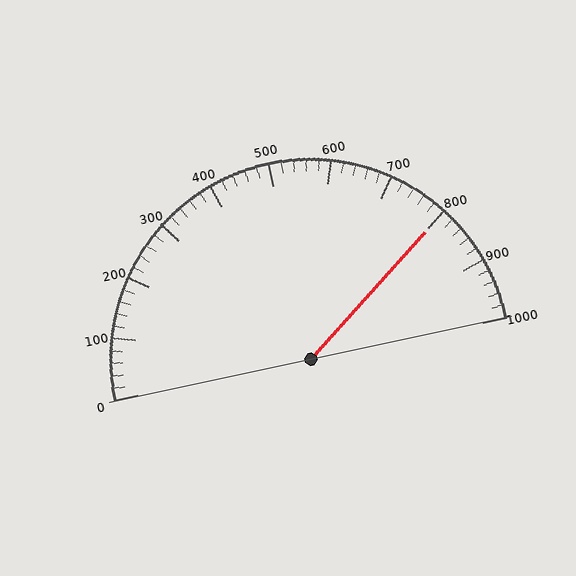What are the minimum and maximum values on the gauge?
The gauge ranges from 0 to 1000.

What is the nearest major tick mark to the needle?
The nearest major tick mark is 800.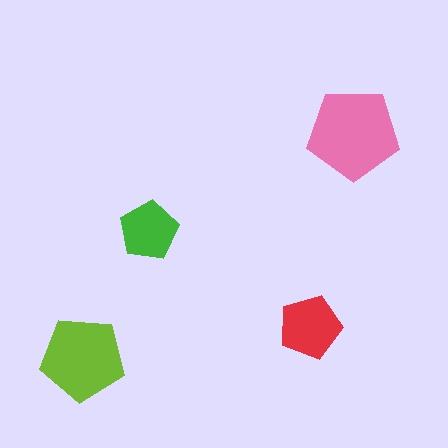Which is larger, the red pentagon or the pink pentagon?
The pink one.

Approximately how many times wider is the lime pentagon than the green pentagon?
About 1.5 times wider.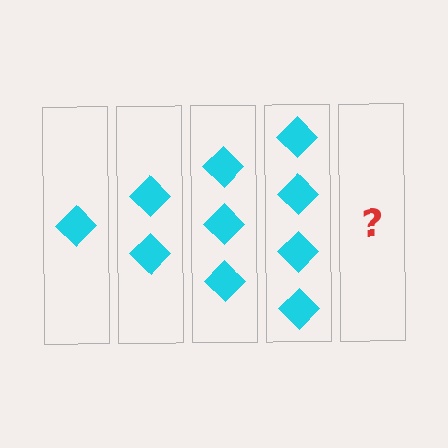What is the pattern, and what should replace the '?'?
The pattern is that each step adds one more diamond. The '?' should be 5 diamonds.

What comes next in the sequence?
The next element should be 5 diamonds.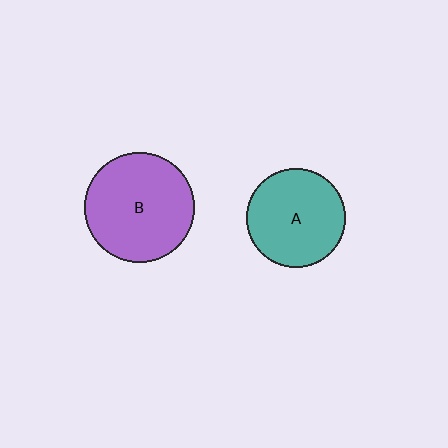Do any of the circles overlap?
No, none of the circles overlap.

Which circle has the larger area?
Circle B (purple).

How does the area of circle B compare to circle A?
Approximately 1.2 times.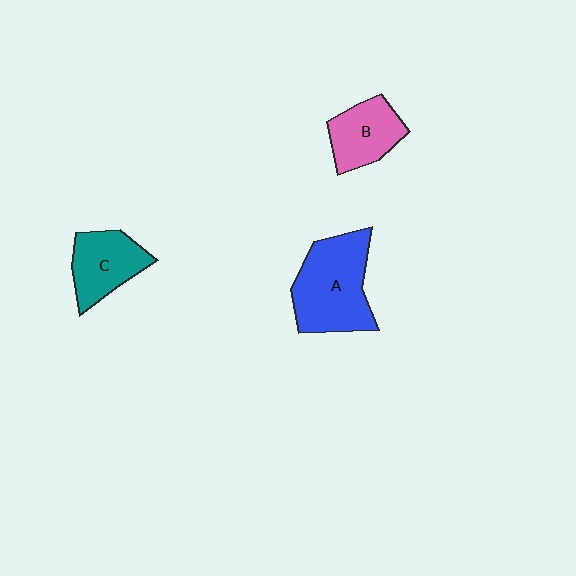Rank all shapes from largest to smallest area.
From largest to smallest: A (blue), C (teal), B (pink).